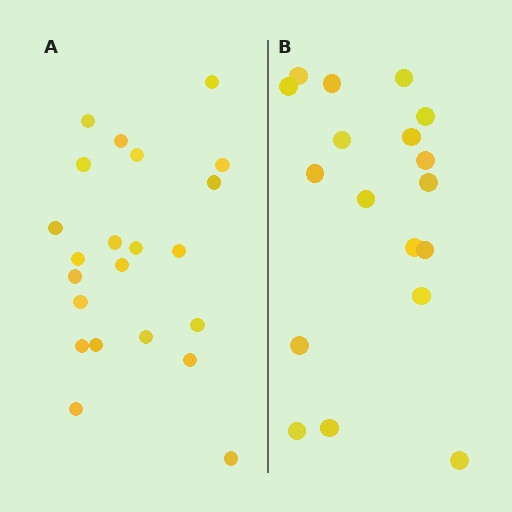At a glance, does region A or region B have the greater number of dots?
Region A (the left region) has more dots.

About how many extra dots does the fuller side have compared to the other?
Region A has about 4 more dots than region B.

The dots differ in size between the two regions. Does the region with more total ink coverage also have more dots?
No. Region B has more total ink coverage because its dots are larger, but region A actually contains more individual dots. Total area can be misleading — the number of items is what matters here.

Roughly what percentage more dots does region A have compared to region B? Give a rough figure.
About 20% more.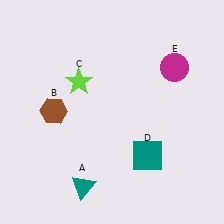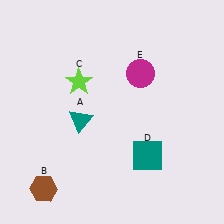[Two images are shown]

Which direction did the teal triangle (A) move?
The teal triangle (A) moved up.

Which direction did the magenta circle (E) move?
The magenta circle (E) moved left.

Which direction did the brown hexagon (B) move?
The brown hexagon (B) moved down.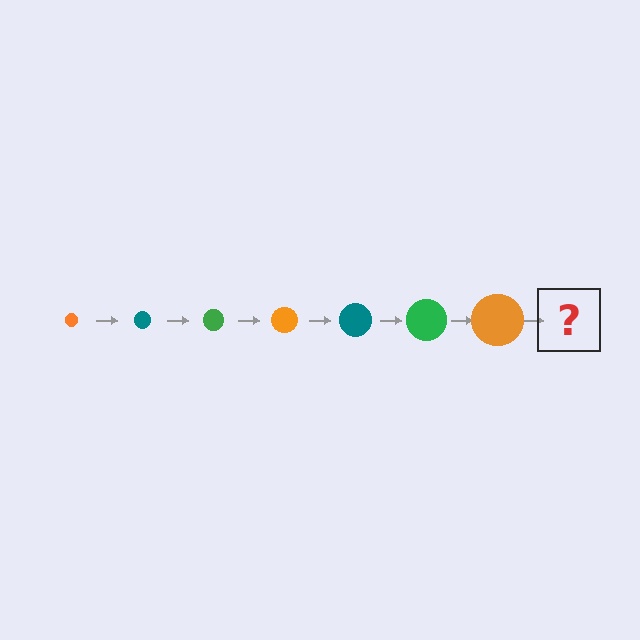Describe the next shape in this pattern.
It should be a teal circle, larger than the previous one.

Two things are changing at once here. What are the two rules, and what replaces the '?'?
The two rules are that the circle grows larger each step and the color cycles through orange, teal, and green. The '?' should be a teal circle, larger than the previous one.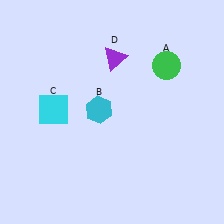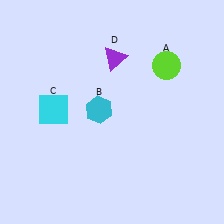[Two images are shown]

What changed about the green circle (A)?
In Image 1, A is green. In Image 2, it changed to lime.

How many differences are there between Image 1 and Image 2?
There is 1 difference between the two images.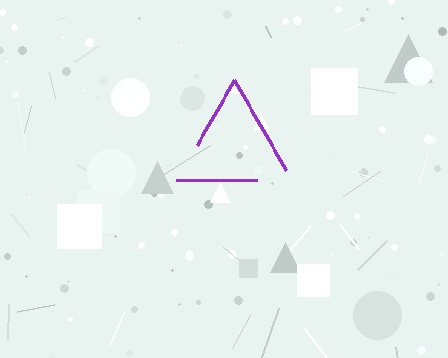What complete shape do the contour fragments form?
The contour fragments form a triangle.